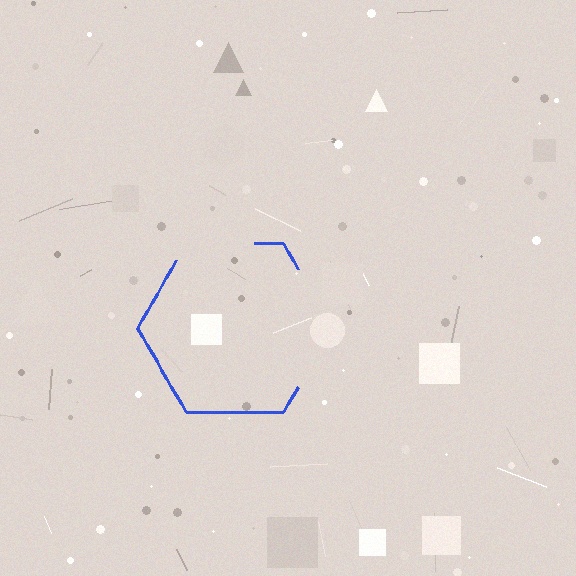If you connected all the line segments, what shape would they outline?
They would outline a hexagon.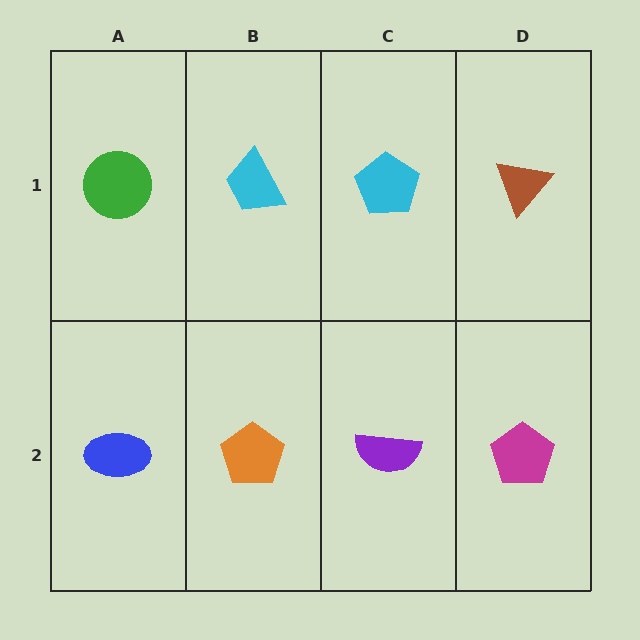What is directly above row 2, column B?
A cyan trapezoid.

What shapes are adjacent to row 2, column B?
A cyan trapezoid (row 1, column B), a blue ellipse (row 2, column A), a purple semicircle (row 2, column C).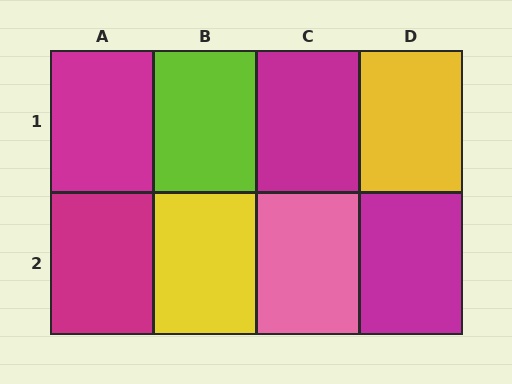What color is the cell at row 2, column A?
Magenta.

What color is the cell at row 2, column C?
Pink.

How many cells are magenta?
4 cells are magenta.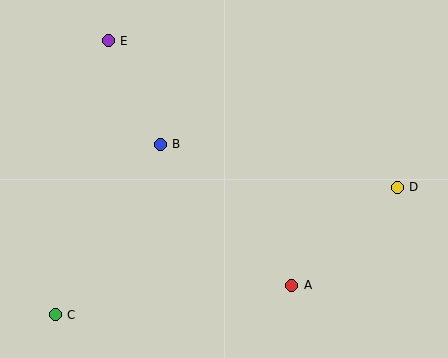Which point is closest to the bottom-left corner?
Point C is closest to the bottom-left corner.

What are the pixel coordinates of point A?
Point A is at (292, 285).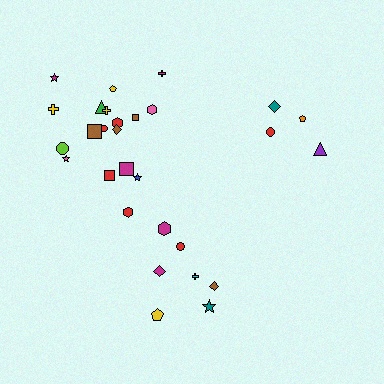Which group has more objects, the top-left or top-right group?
The top-left group.